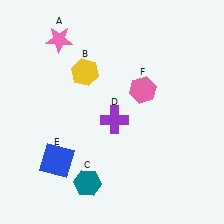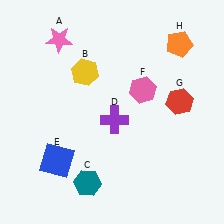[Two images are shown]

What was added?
A red hexagon (G), an orange pentagon (H) were added in Image 2.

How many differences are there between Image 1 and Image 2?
There are 2 differences between the two images.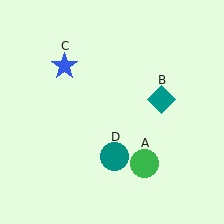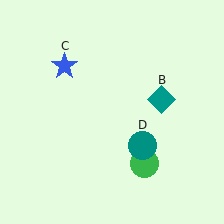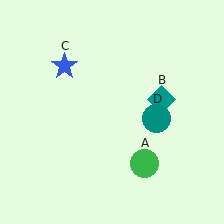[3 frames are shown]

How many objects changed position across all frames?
1 object changed position: teal circle (object D).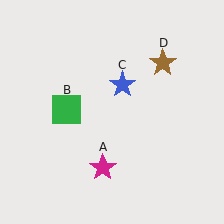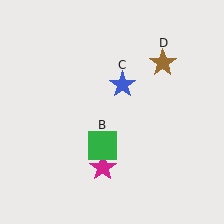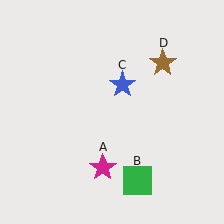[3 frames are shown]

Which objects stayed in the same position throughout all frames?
Magenta star (object A) and blue star (object C) and brown star (object D) remained stationary.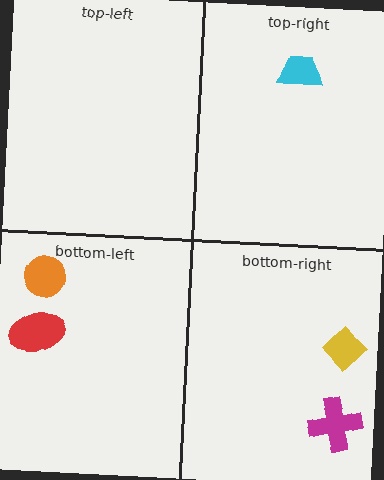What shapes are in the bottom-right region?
The magenta cross, the yellow diamond.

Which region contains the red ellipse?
The bottom-left region.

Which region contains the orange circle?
The bottom-left region.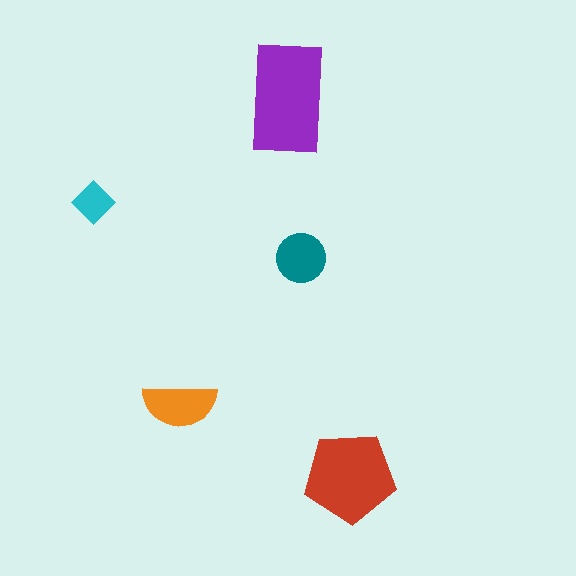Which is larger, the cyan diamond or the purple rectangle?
The purple rectangle.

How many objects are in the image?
There are 5 objects in the image.